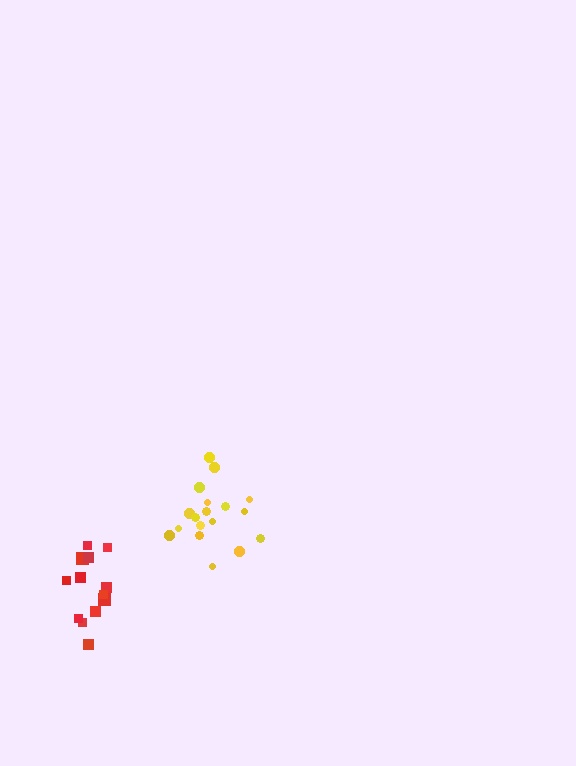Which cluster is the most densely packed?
Yellow.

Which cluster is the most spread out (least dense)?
Red.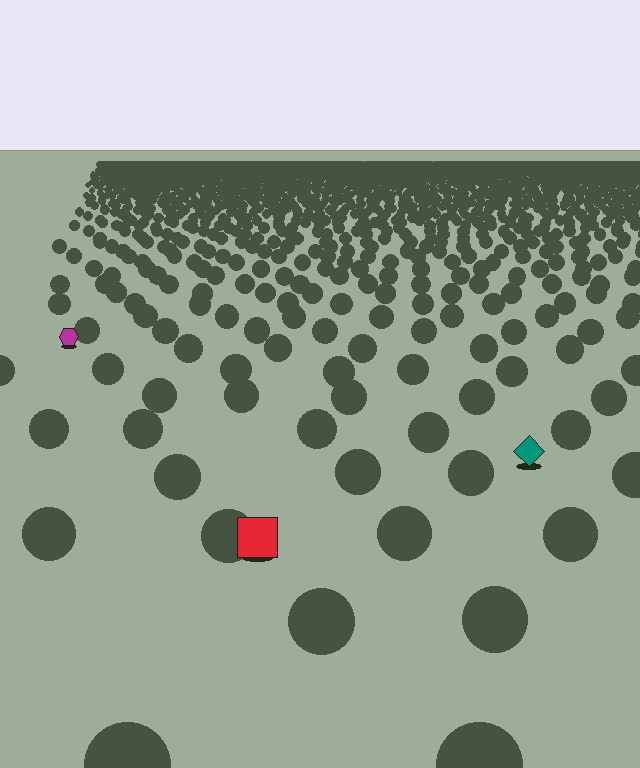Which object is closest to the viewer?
The red square is closest. The texture marks near it are larger and more spread out.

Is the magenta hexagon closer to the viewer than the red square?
No. The red square is closer — you can tell from the texture gradient: the ground texture is coarser near it.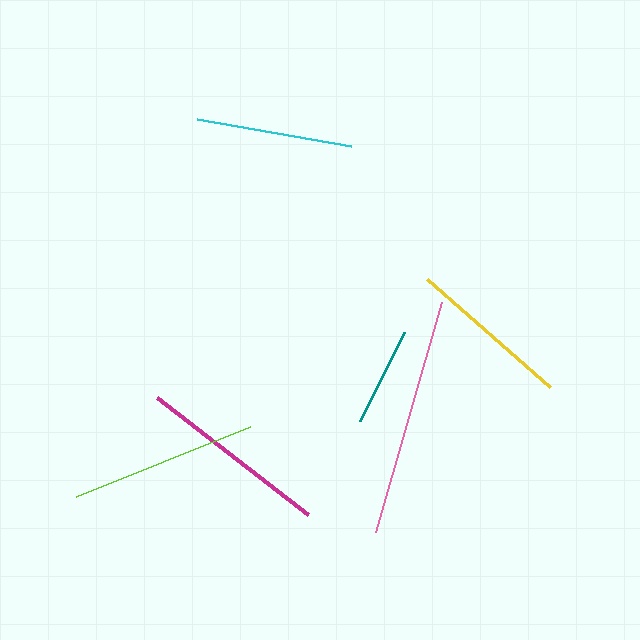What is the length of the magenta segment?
The magenta segment is approximately 191 pixels long.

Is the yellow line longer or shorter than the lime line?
The lime line is longer than the yellow line.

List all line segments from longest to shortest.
From longest to shortest: pink, magenta, lime, yellow, cyan, teal.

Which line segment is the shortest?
The teal line is the shortest at approximately 100 pixels.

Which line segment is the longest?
The pink line is the longest at approximately 239 pixels.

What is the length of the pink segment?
The pink segment is approximately 239 pixels long.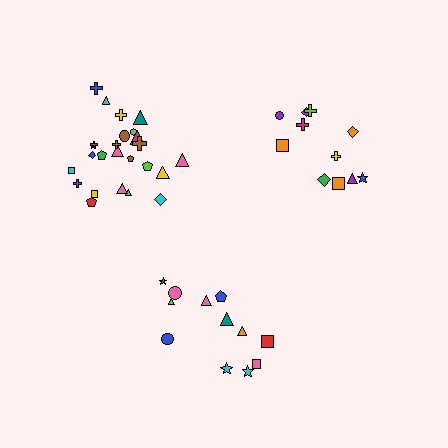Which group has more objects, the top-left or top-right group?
The top-left group.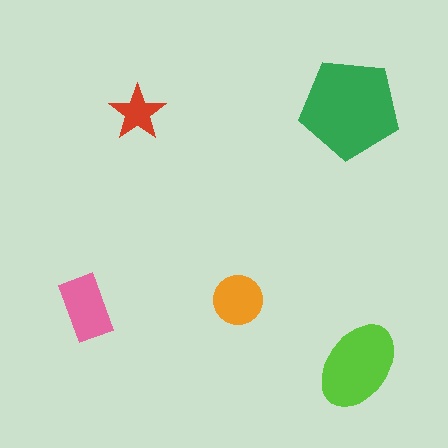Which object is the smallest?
The red star.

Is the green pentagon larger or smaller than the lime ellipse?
Larger.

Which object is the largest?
The green pentagon.